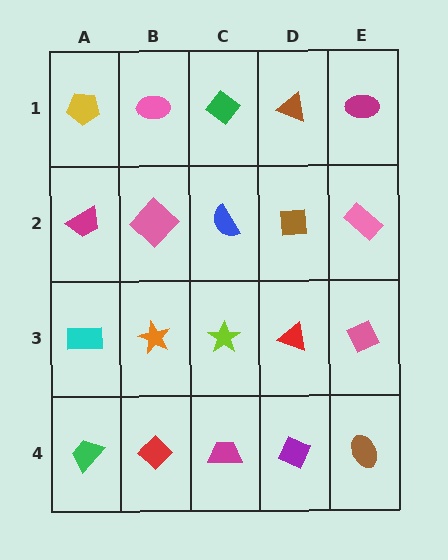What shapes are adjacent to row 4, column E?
A pink diamond (row 3, column E), a purple diamond (row 4, column D).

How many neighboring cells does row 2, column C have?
4.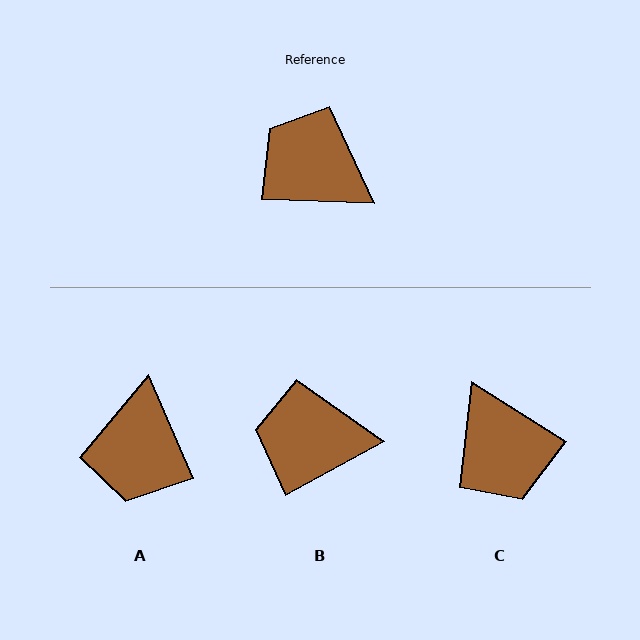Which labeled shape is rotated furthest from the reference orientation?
C, about 149 degrees away.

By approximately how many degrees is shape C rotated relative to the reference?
Approximately 149 degrees counter-clockwise.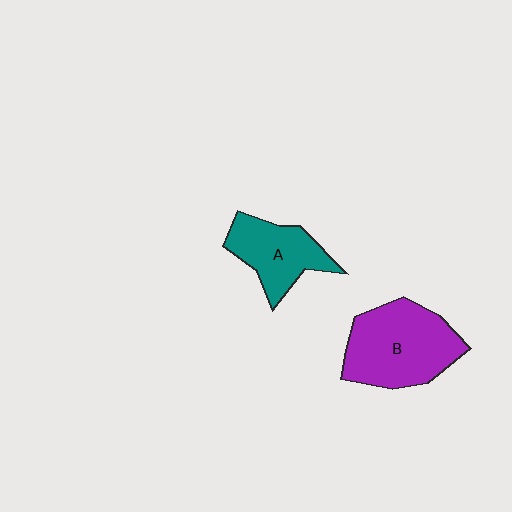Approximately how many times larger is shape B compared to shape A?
Approximately 1.5 times.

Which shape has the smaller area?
Shape A (teal).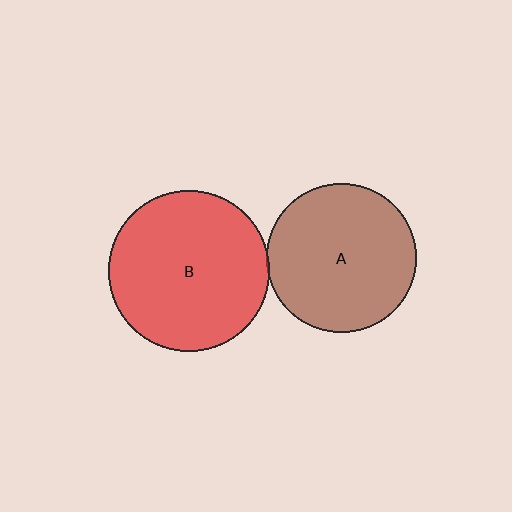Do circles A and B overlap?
Yes.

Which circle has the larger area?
Circle B (red).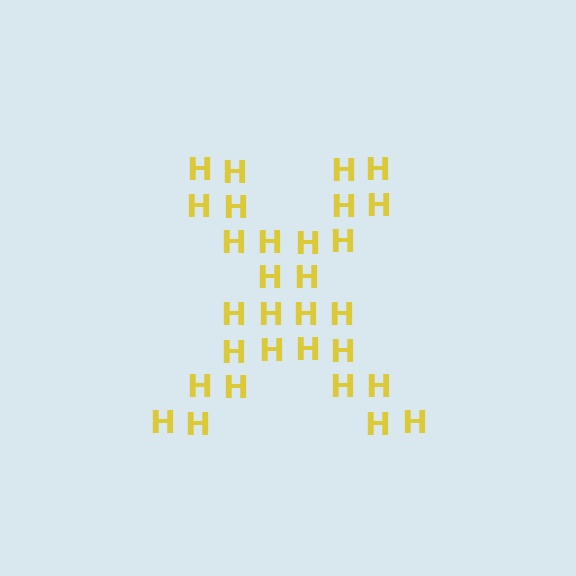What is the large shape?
The large shape is the letter X.